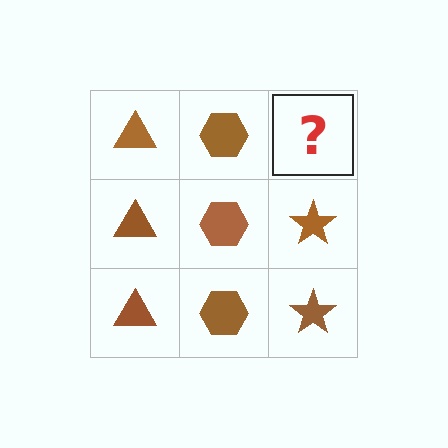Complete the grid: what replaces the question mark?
The question mark should be replaced with a brown star.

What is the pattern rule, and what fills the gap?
The rule is that each column has a consistent shape. The gap should be filled with a brown star.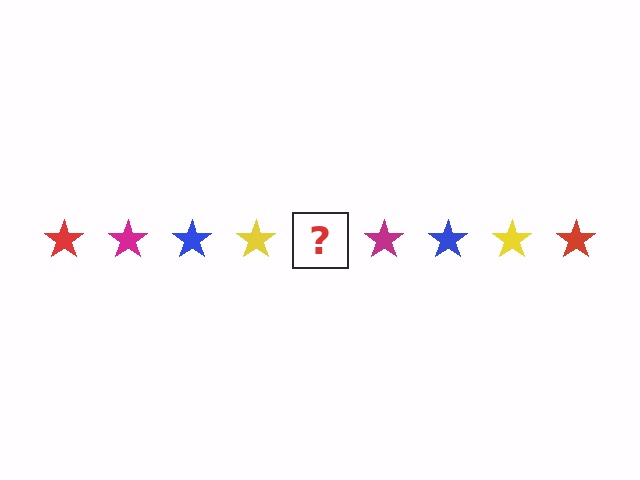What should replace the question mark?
The question mark should be replaced with a red star.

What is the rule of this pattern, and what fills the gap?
The rule is that the pattern cycles through red, magenta, blue, yellow stars. The gap should be filled with a red star.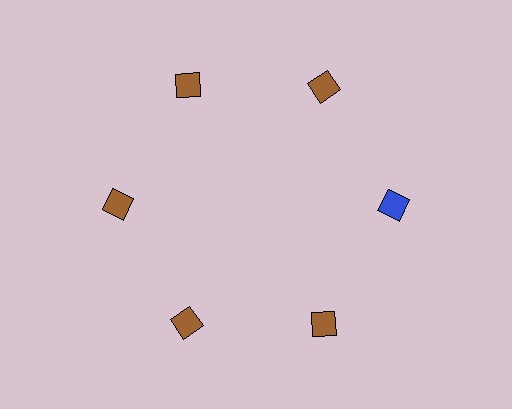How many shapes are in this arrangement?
There are 6 shapes arranged in a ring pattern.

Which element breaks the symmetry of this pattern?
The blue diamond at roughly the 3 o'clock position breaks the symmetry. All other shapes are brown diamonds.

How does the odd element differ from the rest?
It has a different color: blue instead of brown.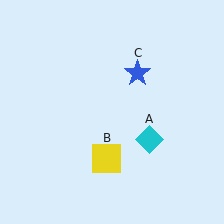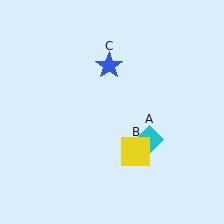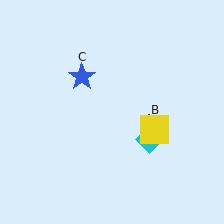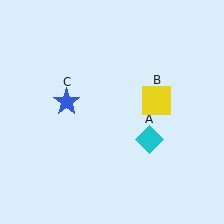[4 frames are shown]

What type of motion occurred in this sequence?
The yellow square (object B), blue star (object C) rotated counterclockwise around the center of the scene.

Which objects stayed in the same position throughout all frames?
Cyan diamond (object A) remained stationary.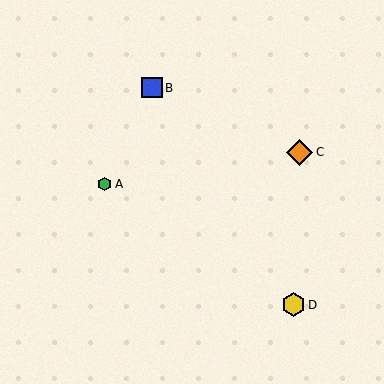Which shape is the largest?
The orange diamond (labeled C) is the largest.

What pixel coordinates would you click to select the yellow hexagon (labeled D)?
Click at (293, 305) to select the yellow hexagon D.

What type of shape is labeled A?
Shape A is a green hexagon.